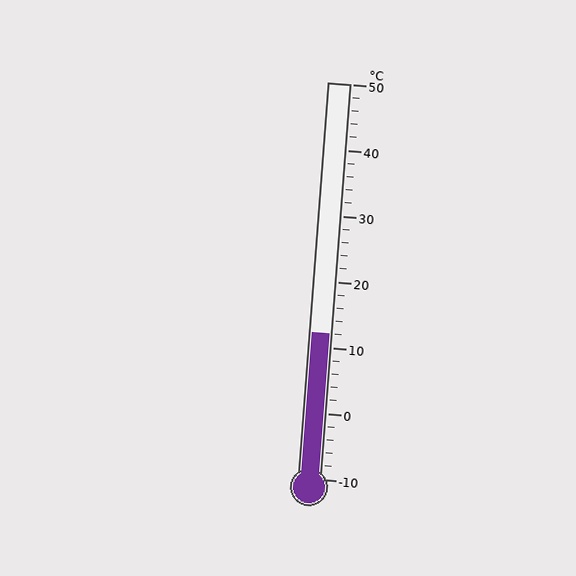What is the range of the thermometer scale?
The thermometer scale ranges from -10°C to 50°C.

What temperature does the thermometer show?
The thermometer shows approximately 12°C.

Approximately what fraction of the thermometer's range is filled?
The thermometer is filled to approximately 35% of its range.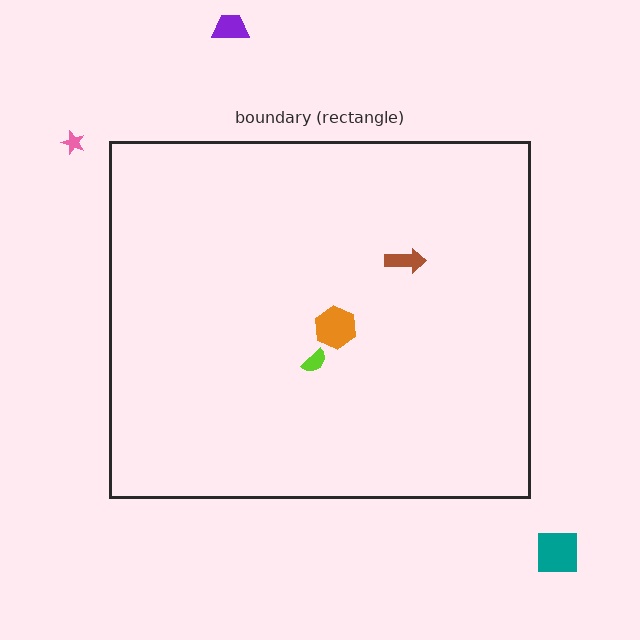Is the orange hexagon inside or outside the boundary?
Inside.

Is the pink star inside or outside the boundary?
Outside.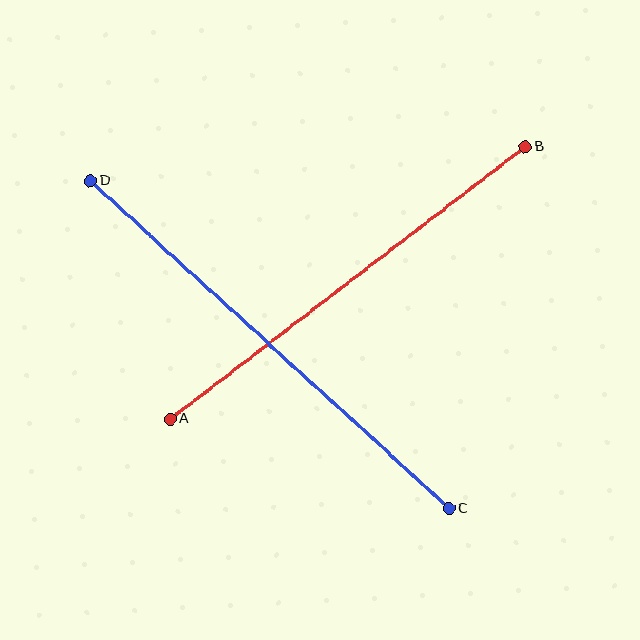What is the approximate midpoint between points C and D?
The midpoint is at approximately (270, 345) pixels.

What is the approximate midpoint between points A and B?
The midpoint is at approximately (348, 283) pixels.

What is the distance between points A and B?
The distance is approximately 447 pixels.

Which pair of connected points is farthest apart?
Points C and D are farthest apart.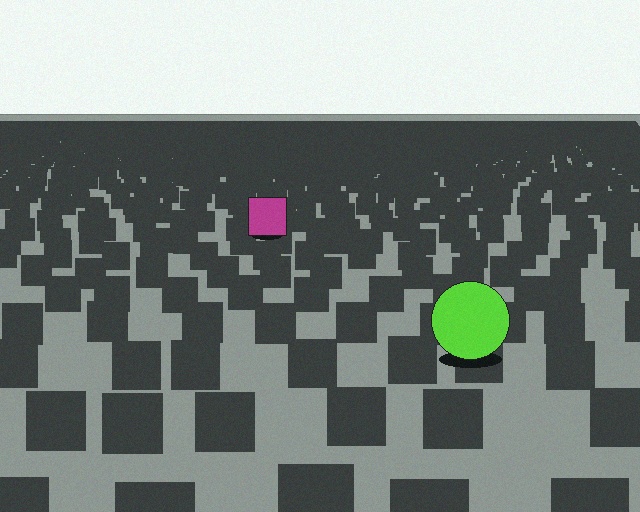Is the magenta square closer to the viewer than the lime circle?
No. The lime circle is closer — you can tell from the texture gradient: the ground texture is coarser near it.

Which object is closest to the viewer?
The lime circle is closest. The texture marks near it are larger and more spread out.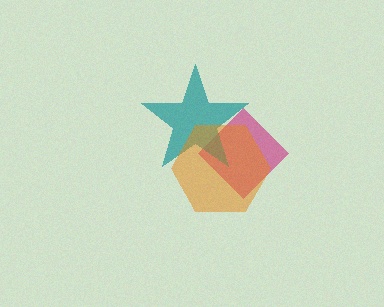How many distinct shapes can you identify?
There are 3 distinct shapes: a magenta diamond, a teal star, an orange hexagon.